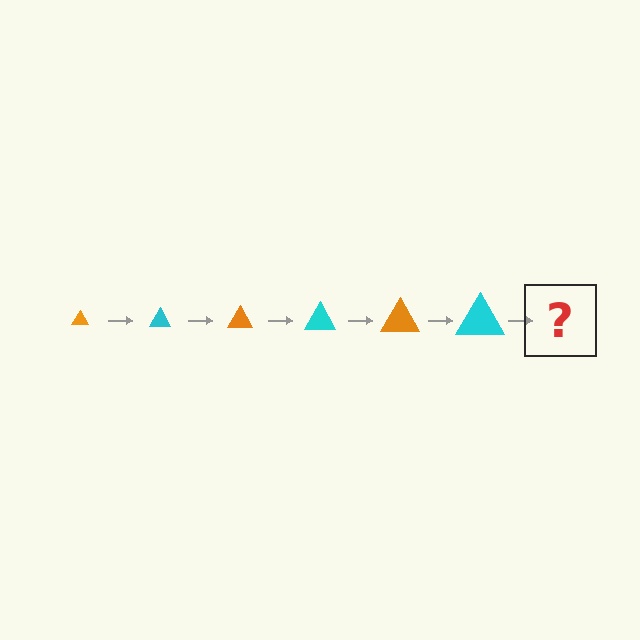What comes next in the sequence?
The next element should be an orange triangle, larger than the previous one.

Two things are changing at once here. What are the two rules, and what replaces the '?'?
The two rules are that the triangle grows larger each step and the color cycles through orange and cyan. The '?' should be an orange triangle, larger than the previous one.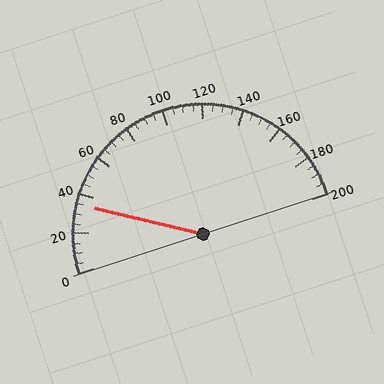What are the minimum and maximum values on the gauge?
The gauge ranges from 0 to 200.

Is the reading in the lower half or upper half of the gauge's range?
The reading is in the lower half of the range (0 to 200).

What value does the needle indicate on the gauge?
The needle indicates approximately 35.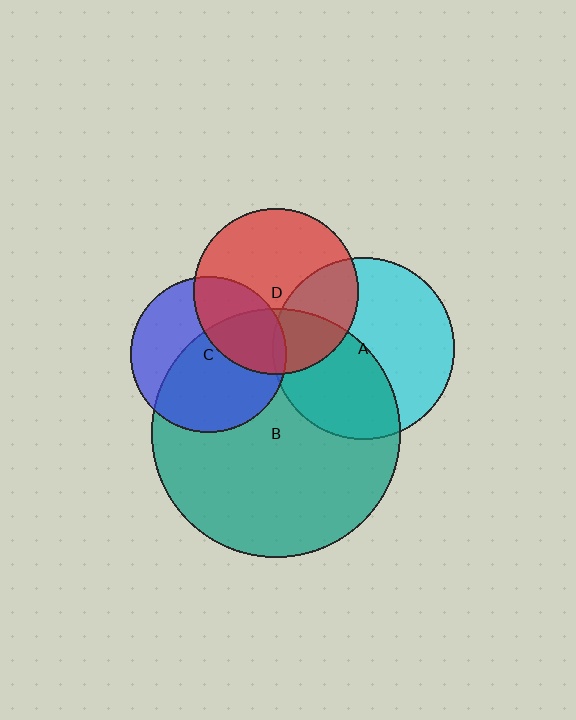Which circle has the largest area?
Circle B (teal).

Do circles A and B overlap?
Yes.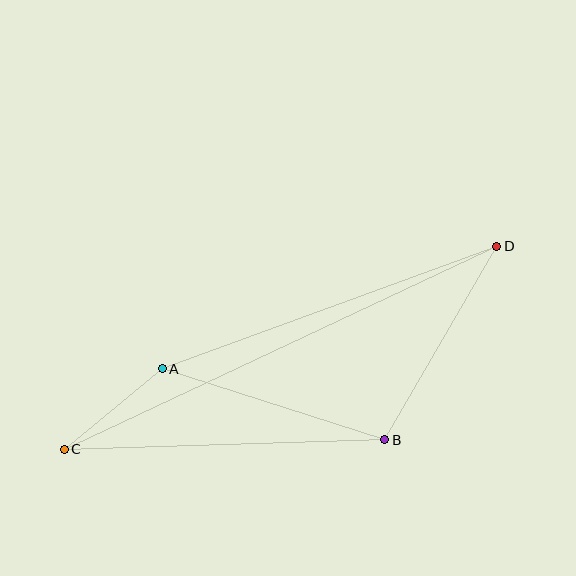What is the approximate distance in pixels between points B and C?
The distance between B and C is approximately 320 pixels.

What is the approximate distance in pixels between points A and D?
The distance between A and D is approximately 356 pixels.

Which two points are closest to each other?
Points A and C are closest to each other.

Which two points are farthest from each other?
Points C and D are farthest from each other.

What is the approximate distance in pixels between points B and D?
The distance between B and D is approximately 224 pixels.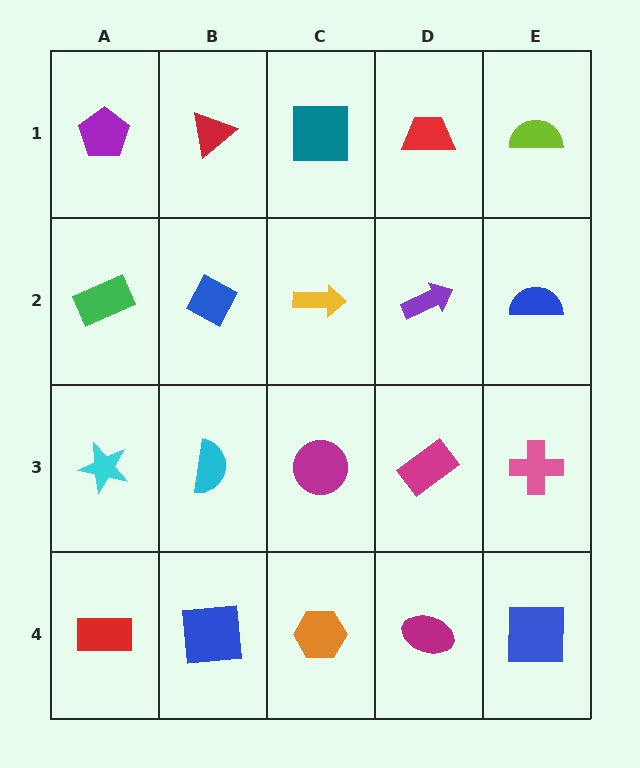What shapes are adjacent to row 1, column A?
A green rectangle (row 2, column A), a red triangle (row 1, column B).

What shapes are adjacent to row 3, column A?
A green rectangle (row 2, column A), a red rectangle (row 4, column A), a cyan semicircle (row 3, column B).